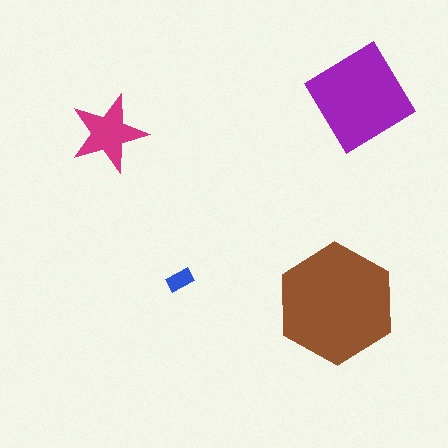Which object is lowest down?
The brown hexagon is bottommost.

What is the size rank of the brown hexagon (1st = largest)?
1st.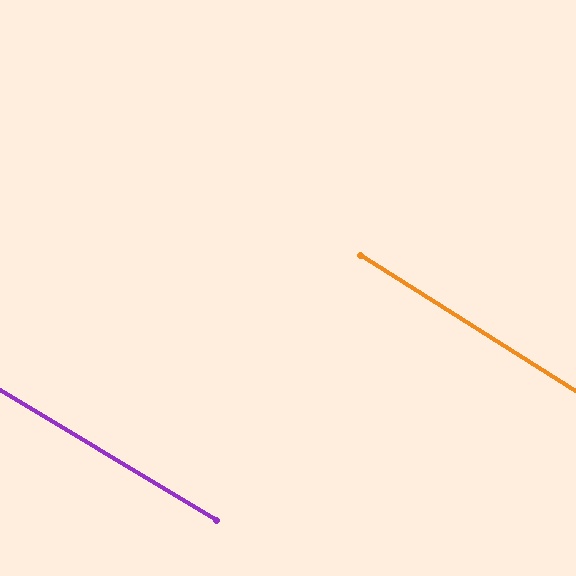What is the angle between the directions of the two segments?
Approximately 1 degree.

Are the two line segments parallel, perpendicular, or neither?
Parallel — their directions differ by only 1.3°.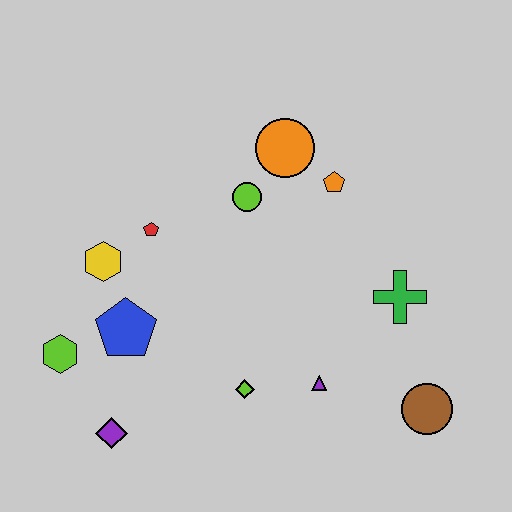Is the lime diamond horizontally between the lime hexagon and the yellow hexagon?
No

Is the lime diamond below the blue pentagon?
Yes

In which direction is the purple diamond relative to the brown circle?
The purple diamond is to the left of the brown circle.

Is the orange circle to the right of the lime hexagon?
Yes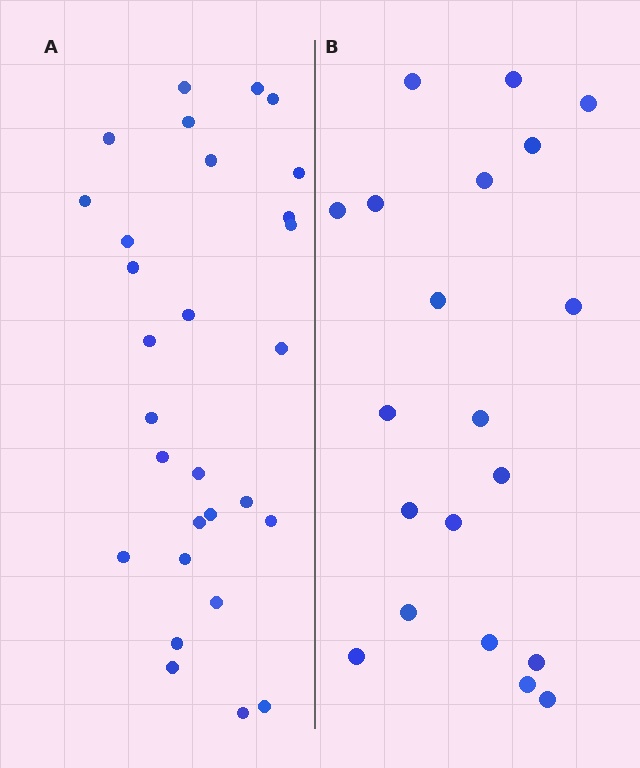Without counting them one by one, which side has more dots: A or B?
Region A (the left region) has more dots.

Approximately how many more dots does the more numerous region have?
Region A has roughly 8 or so more dots than region B.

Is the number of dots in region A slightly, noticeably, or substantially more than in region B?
Region A has substantially more. The ratio is roughly 1.4 to 1.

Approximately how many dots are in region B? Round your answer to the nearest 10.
About 20 dots.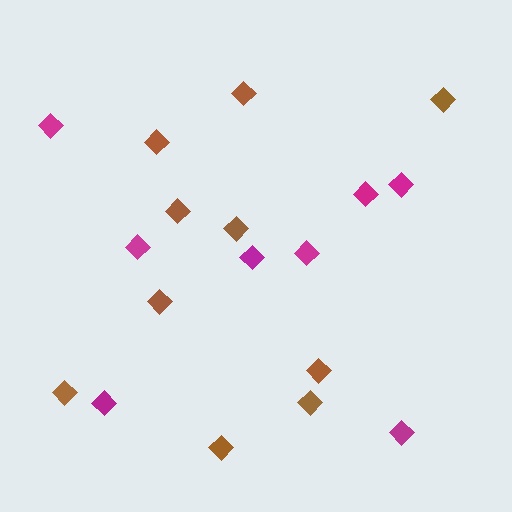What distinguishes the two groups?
There are 2 groups: one group of brown diamonds (10) and one group of magenta diamonds (8).